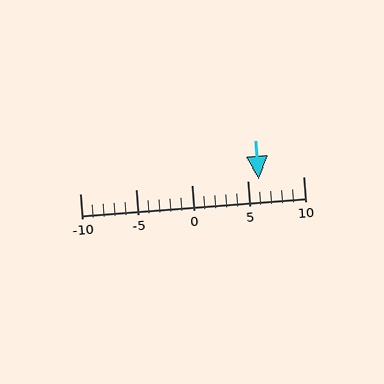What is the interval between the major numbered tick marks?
The major tick marks are spaced 5 units apart.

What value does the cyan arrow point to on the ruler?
The cyan arrow points to approximately 6.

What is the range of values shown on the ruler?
The ruler shows values from -10 to 10.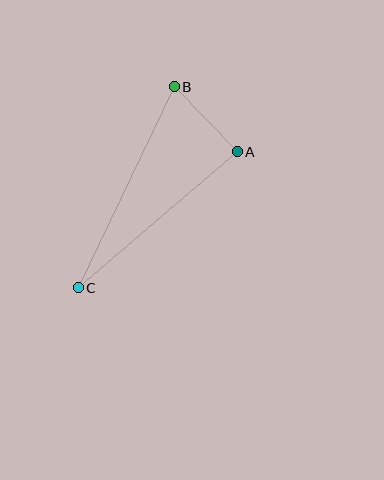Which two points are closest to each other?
Points A and B are closest to each other.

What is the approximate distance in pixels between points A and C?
The distance between A and C is approximately 209 pixels.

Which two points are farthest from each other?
Points B and C are farthest from each other.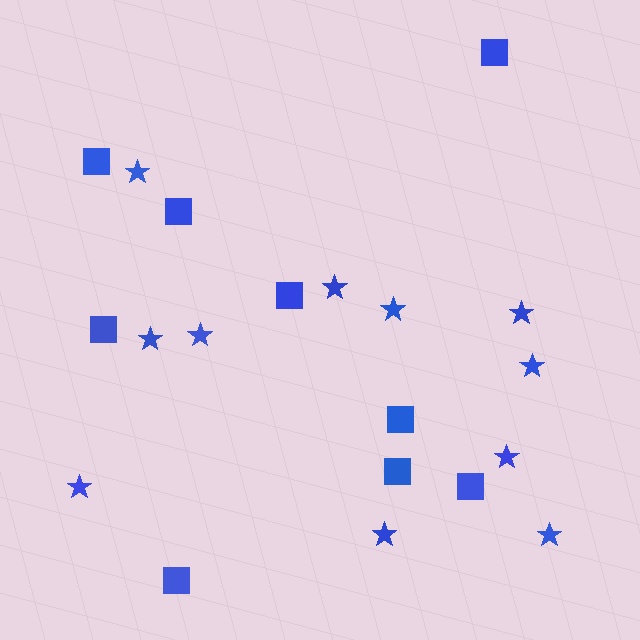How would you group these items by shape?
There are 2 groups: one group of squares (9) and one group of stars (11).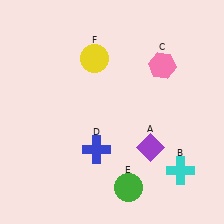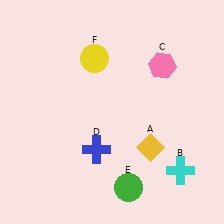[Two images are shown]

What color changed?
The diamond (A) changed from purple in Image 1 to yellow in Image 2.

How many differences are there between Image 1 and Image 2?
There is 1 difference between the two images.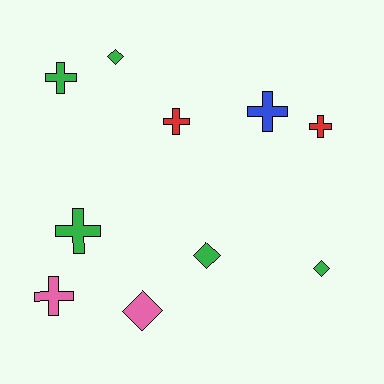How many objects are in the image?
There are 10 objects.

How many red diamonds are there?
There are no red diamonds.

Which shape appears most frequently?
Cross, with 6 objects.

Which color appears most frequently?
Green, with 5 objects.